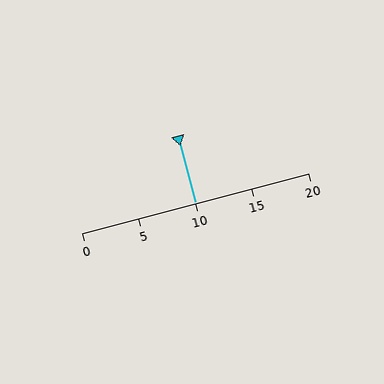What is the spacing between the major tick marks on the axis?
The major ticks are spaced 5 apart.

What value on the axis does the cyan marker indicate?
The marker indicates approximately 10.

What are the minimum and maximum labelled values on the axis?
The axis runs from 0 to 20.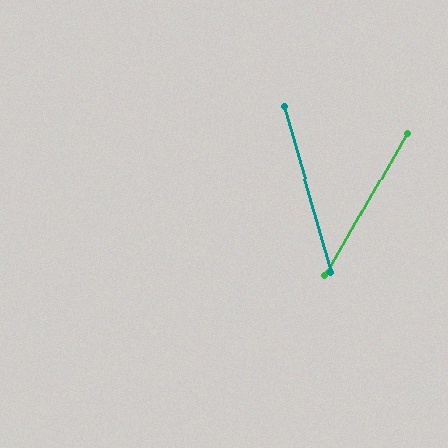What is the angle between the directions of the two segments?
Approximately 45 degrees.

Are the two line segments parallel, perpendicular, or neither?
Neither parallel nor perpendicular — they differ by about 45°.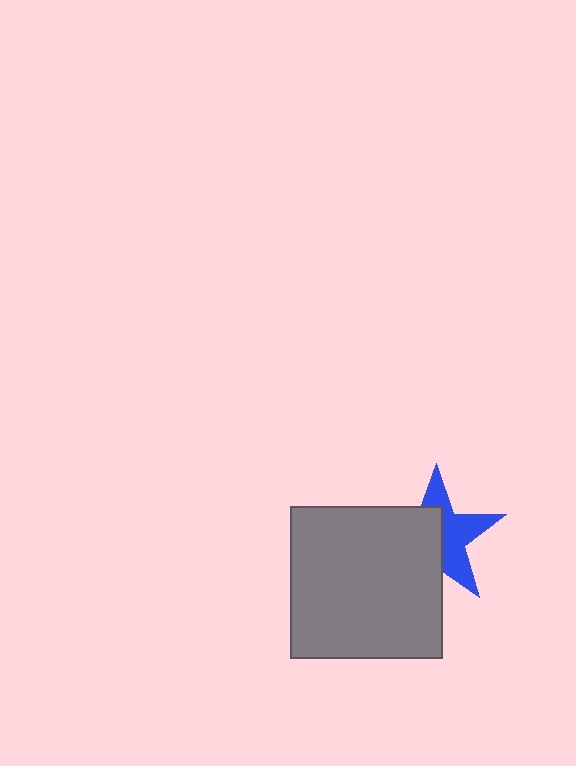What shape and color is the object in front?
The object in front is a gray square.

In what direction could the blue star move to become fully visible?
The blue star could move toward the upper-right. That would shift it out from behind the gray square entirely.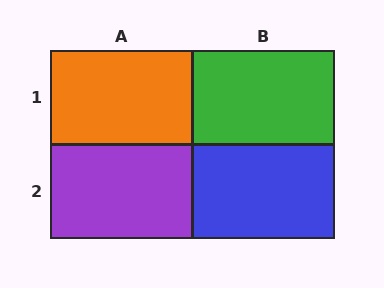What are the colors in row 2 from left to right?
Purple, blue.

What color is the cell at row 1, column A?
Orange.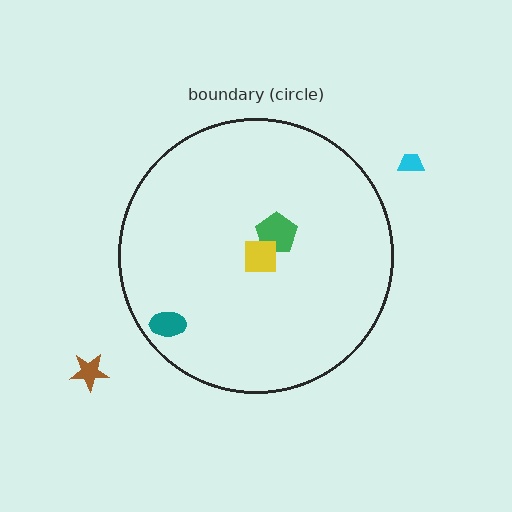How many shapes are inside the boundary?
3 inside, 2 outside.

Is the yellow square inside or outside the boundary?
Inside.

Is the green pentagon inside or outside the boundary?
Inside.